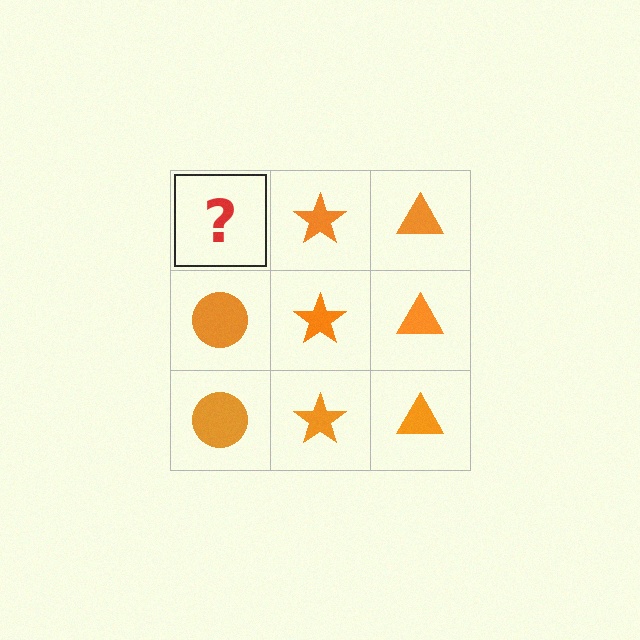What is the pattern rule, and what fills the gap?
The rule is that each column has a consistent shape. The gap should be filled with an orange circle.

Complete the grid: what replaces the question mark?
The question mark should be replaced with an orange circle.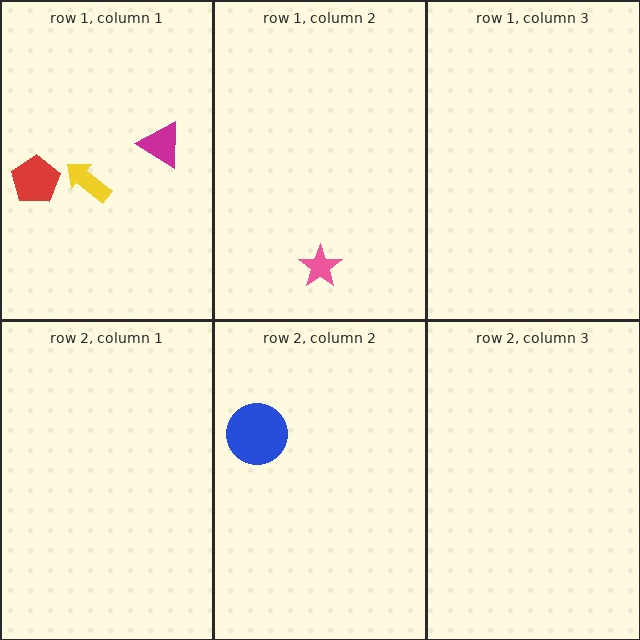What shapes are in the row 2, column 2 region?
The blue circle.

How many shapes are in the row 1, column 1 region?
3.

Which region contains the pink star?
The row 1, column 2 region.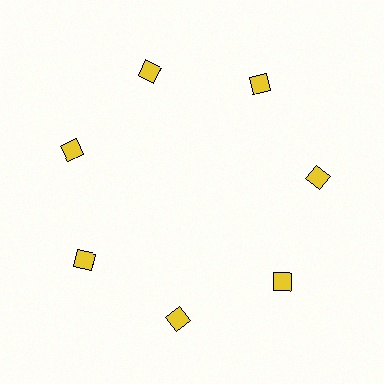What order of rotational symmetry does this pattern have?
This pattern has 7-fold rotational symmetry.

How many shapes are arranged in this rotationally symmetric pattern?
There are 7 shapes, arranged in 7 groups of 1.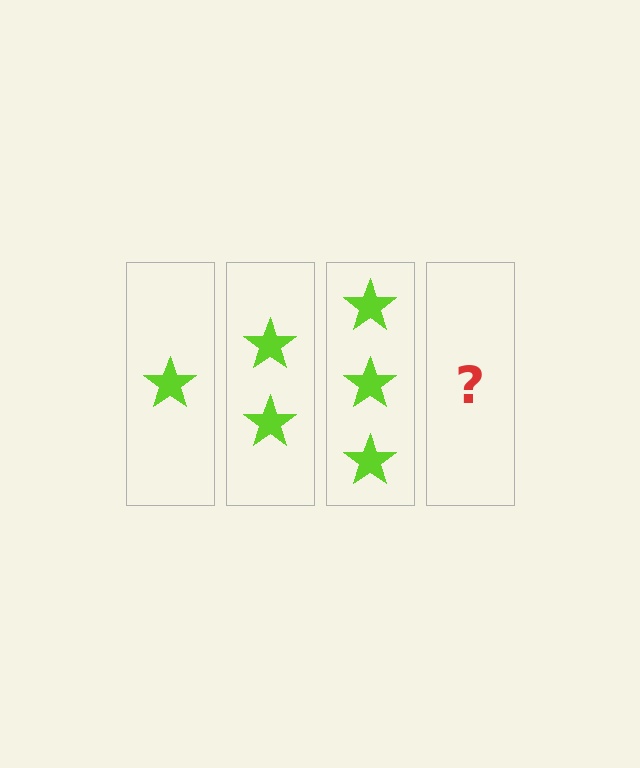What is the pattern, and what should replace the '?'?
The pattern is that each step adds one more star. The '?' should be 4 stars.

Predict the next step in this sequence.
The next step is 4 stars.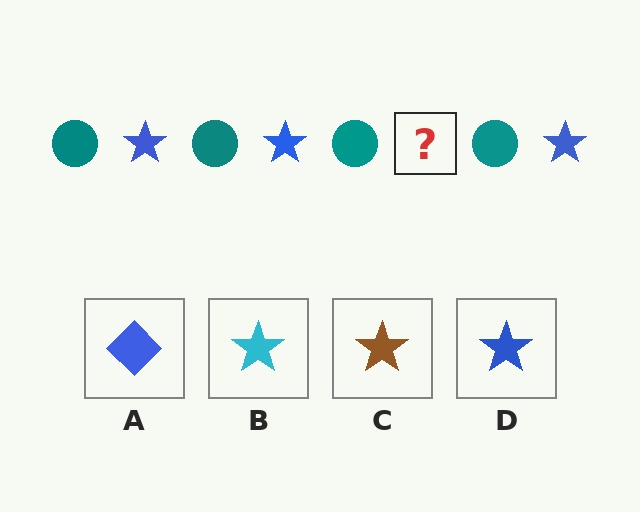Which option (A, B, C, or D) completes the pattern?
D.